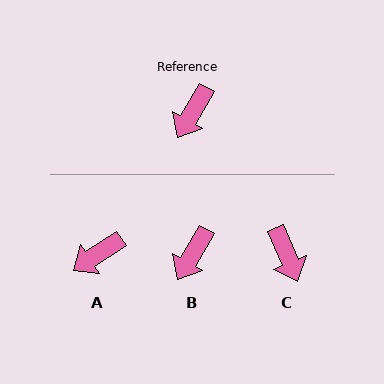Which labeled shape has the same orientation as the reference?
B.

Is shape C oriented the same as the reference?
No, it is off by about 54 degrees.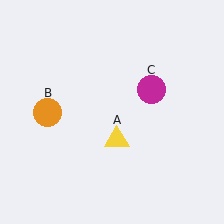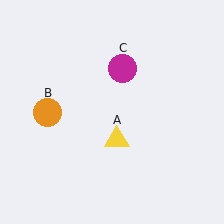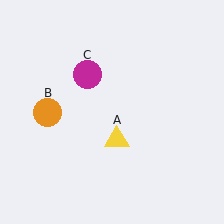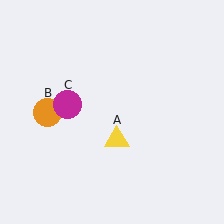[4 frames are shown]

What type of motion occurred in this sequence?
The magenta circle (object C) rotated counterclockwise around the center of the scene.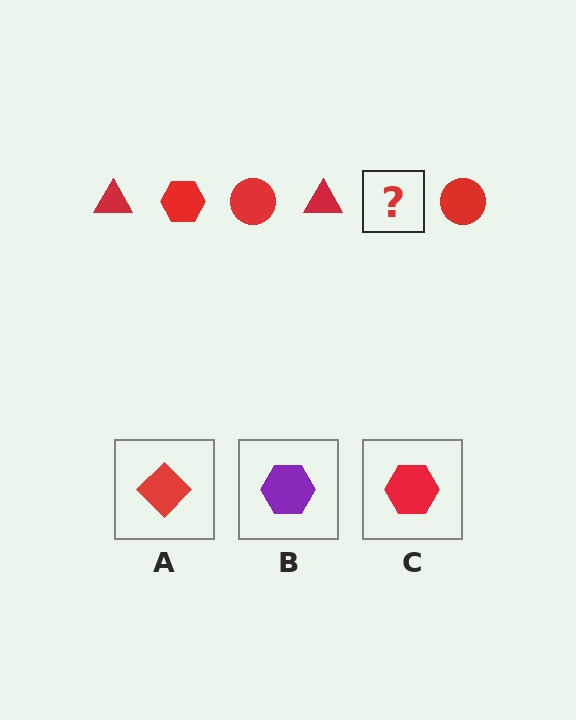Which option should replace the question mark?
Option C.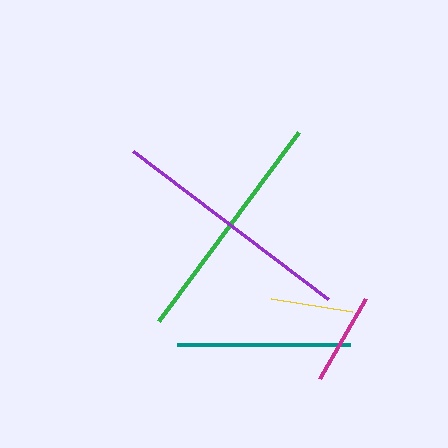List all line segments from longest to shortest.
From longest to shortest: purple, green, teal, magenta, yellow.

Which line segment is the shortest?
The yellow line is the shortest at approximately 81 pixels.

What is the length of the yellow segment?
The yellow segment is approximately 81 pixels long.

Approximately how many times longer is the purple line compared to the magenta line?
The purple line is approximately 2.7 times the length of the magenta line.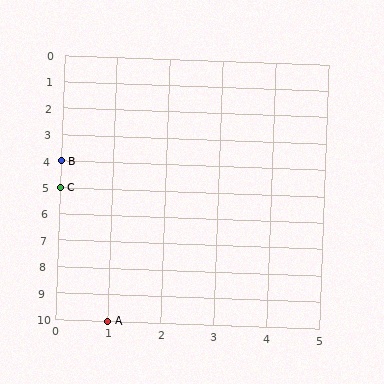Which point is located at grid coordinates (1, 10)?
Point A is at (1, 10).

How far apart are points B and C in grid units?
Points B and C are 1 row apart.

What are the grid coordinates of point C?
Point C is at grid coordinates (0, 5).